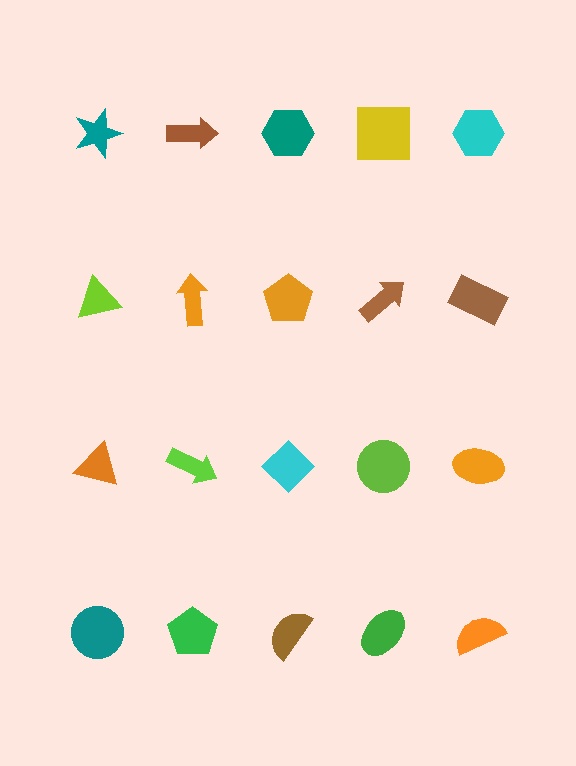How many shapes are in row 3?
5 shapes.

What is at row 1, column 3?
A teal hexagon.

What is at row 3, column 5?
An orange ellipse.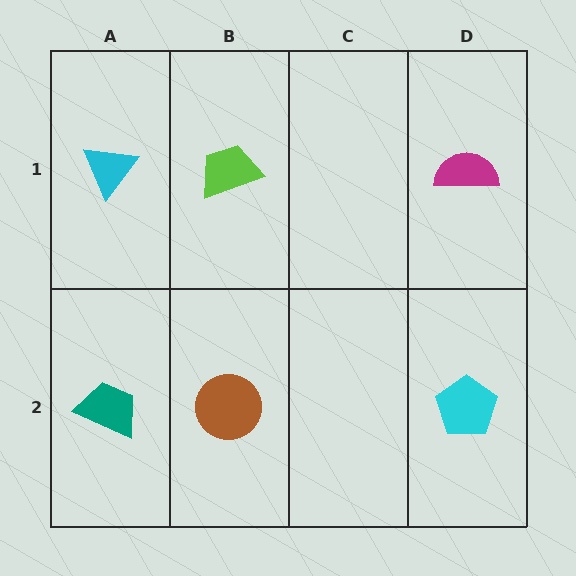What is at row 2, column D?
A cyan pentagon.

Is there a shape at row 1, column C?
No, that cell is empty.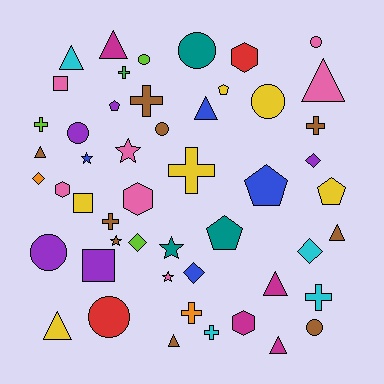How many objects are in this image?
There are 50 objects.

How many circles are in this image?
There are 9 circles.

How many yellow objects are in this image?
There are 6 yellow objects.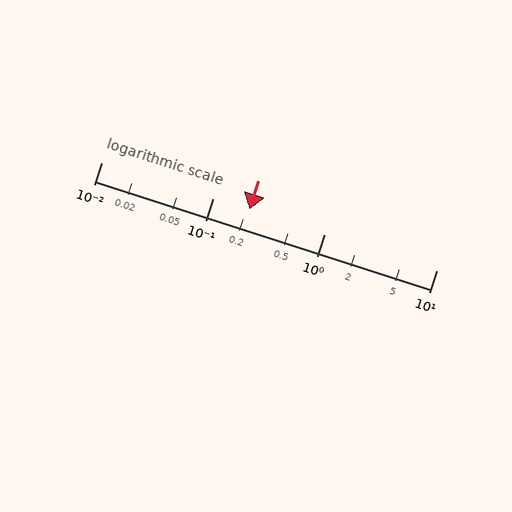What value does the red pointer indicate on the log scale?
The pointer indicates approximately 0.21.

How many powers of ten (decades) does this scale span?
The scale spans 3 decades, from 0.01 to 10.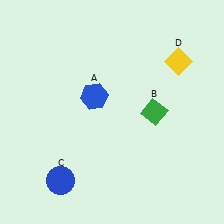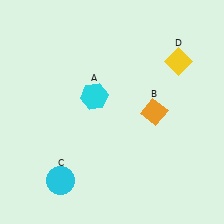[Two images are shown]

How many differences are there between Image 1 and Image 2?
There are 3 differences between the two images.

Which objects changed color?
A changed from blue to cyan. B changed from green to orange. C changed from blue to cyan.